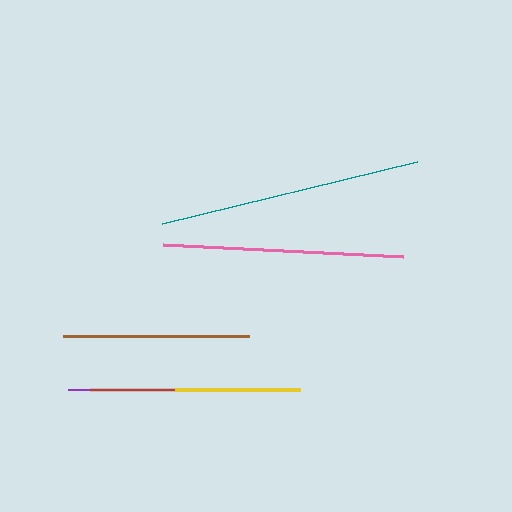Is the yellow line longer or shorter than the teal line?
The teal line is longer than the yellow line.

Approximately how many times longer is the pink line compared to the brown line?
The pink line is approximately 1.3 times the length of the brown line.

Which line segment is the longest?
The teal line is the longest at approximately 263 pixels.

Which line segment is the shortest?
The purple line is the shortest at approximately 106 pixels.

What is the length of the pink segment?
The pink segment is approximately 240 pixels long.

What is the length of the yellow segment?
The yellow segment is approximately 209 pixels long.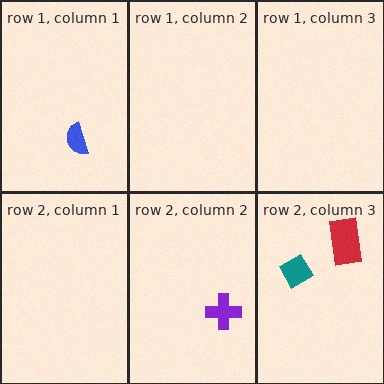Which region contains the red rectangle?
The row 2, column 3 region.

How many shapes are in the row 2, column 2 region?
1.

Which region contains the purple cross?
The row 2, column 2 region.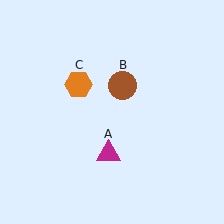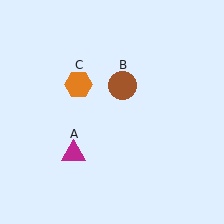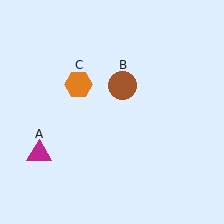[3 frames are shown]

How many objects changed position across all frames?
1 object changed position: magenta triangle (object A).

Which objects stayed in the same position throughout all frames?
Brown circle (object B) and orange hexagon (object C) remained stationary.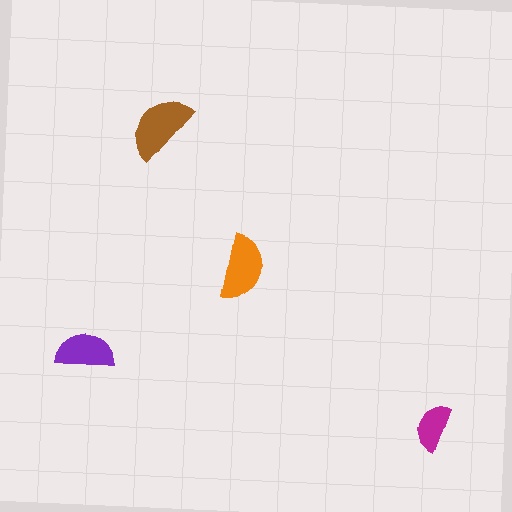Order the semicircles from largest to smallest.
the brown one, the orange one, the purple one, the magenta one.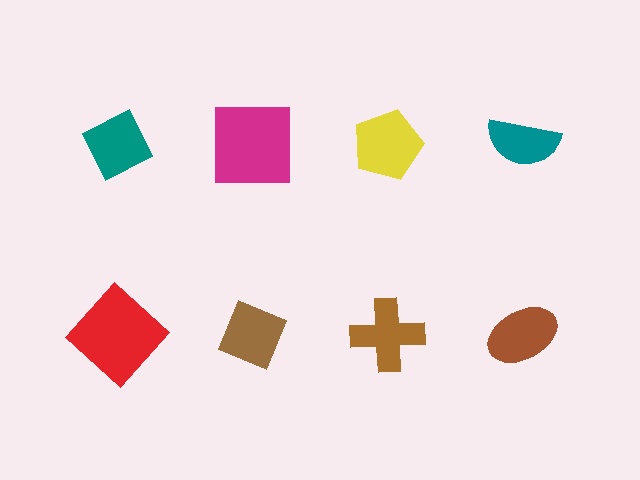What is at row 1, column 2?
A magenta square.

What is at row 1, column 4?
A teal semicircle.